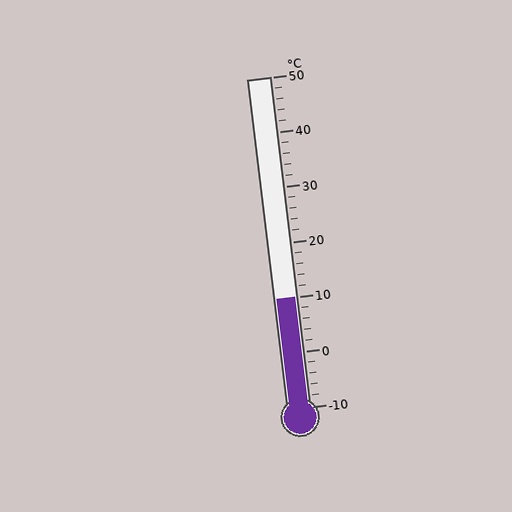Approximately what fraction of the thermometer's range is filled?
The thermometer is filled to approximately 35% of its range.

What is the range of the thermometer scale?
The thermometer scale ranges from -10°C to 50°C.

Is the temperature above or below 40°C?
The temperature is below 40°C.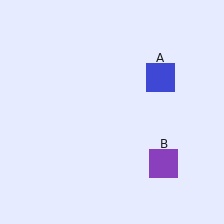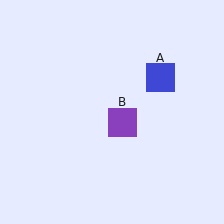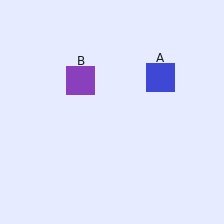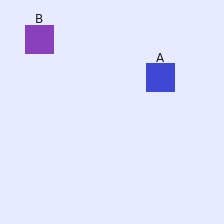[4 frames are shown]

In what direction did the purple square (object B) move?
The purple square (object B) moved up and to the left.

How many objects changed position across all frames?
1 object changed position: purple square (object B).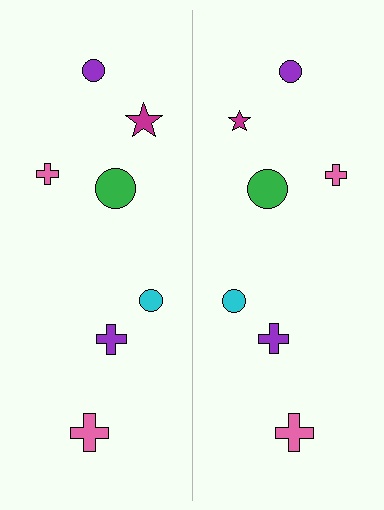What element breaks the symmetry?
The magenta star on the right side has a different size than its mirror counterpart.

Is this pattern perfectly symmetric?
No, the pattern is not perfectly symmetric. The magenta star on the right side has a different size than its mirror counterpart.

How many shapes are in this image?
There are 14 shapes in this image.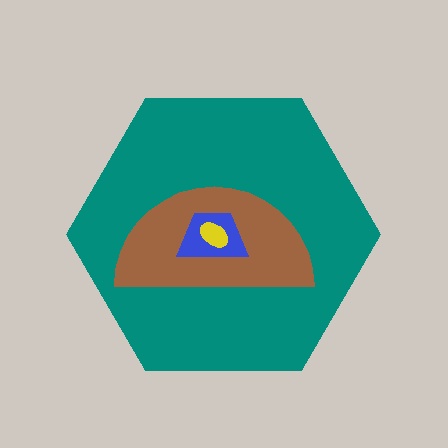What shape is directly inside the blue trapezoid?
The yellow ellipse.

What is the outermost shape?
The teal hexagon.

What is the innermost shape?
The yellow ellipse.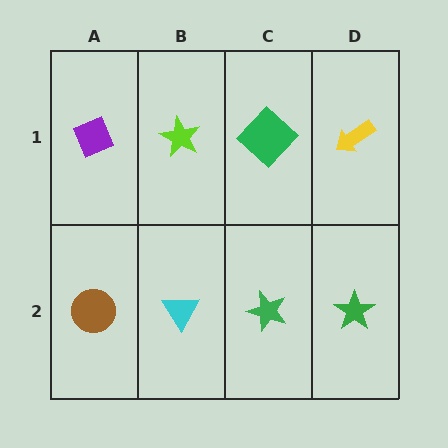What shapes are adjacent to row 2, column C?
A green diamond (row 1, column C), a cyan triangle (row 2, column B), a green star (row 2, column D).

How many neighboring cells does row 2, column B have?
3.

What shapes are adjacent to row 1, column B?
A cyan triangle (row 2, column B), a purple diamond (row 1, column A), a green diamond (row 1, column C).